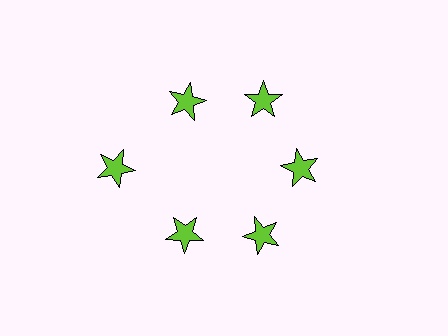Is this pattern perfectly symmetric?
No. The 6 lime stars are arranged in a ring, but one element near the 9 o'clock position is pushed outward from the center, breaking the 6-fold rotational symmetry.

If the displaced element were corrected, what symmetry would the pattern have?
It would have 6-fold rotational symmetry — the pattern would map onto itself every 60 degrees.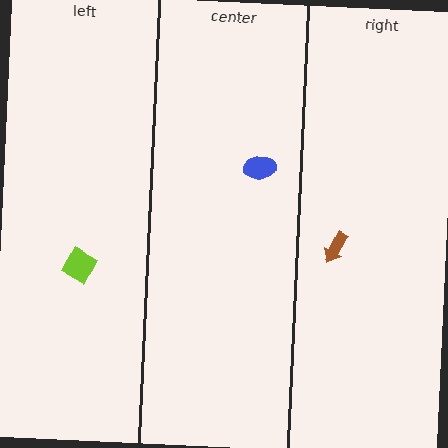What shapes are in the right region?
The brown arrow.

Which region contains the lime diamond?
The left region.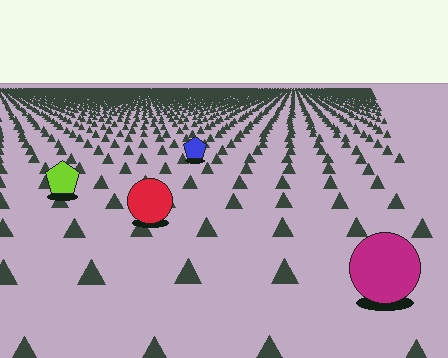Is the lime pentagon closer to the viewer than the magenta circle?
No. The magenta circle is closer — you can tell from the texture gradient: the ground texture is coarser near it.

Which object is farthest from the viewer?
The blue pentagon is farthest from the viewer. It appears smaller and the ground texture around it is denser.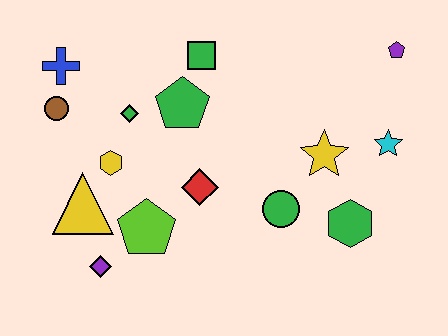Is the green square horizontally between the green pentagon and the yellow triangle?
No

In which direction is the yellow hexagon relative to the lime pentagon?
The yellow hexagon is above the lime pentagon.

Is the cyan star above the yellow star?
Yes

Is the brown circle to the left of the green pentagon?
Yes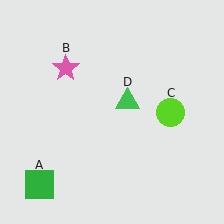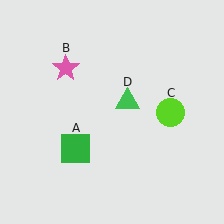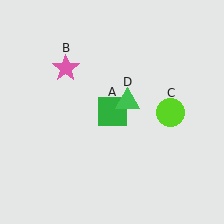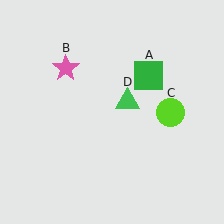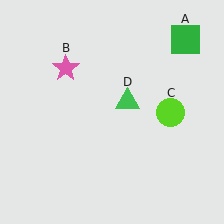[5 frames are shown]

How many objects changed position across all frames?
1 object changed position: green square (object A).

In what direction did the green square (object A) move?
The green square (object A) moved up and to the right.